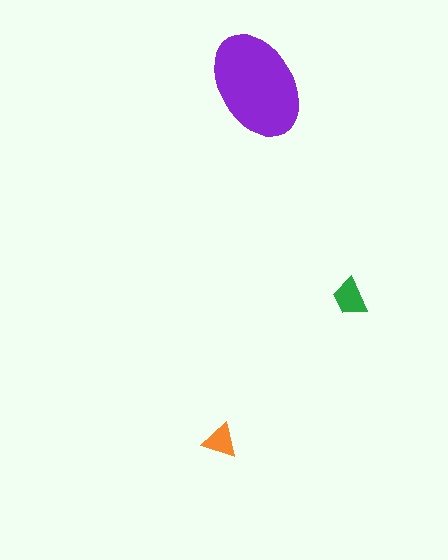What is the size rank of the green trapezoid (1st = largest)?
2nd.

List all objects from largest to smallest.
The purple ellipse, the green trapezoid, the orange triangle.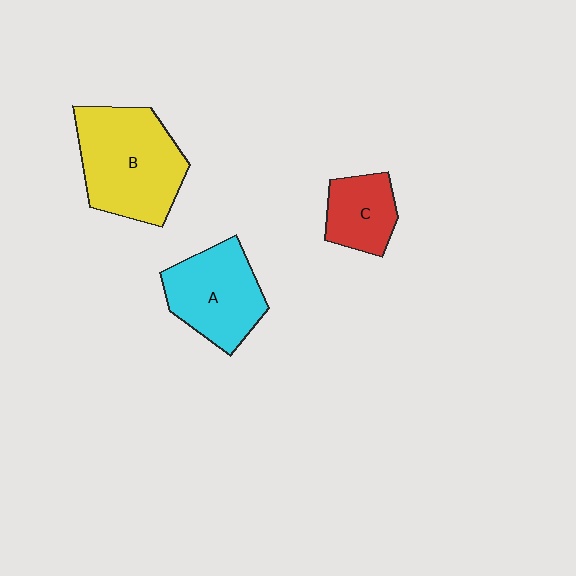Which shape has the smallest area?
Shape C (red).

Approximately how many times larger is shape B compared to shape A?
Approximately 1.3 times.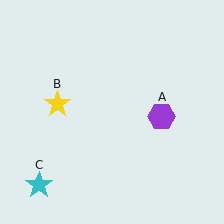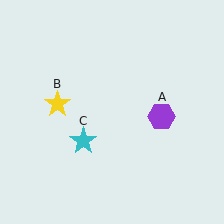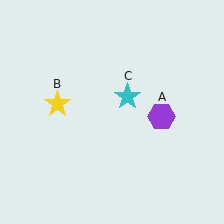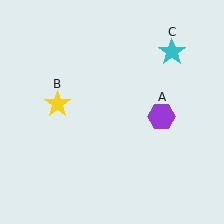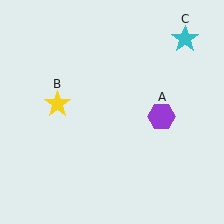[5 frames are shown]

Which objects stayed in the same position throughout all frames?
Purple hexagon (object A) and yellow star (object B) remained stationary.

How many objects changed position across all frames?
1 object changed position: cyan star (object C).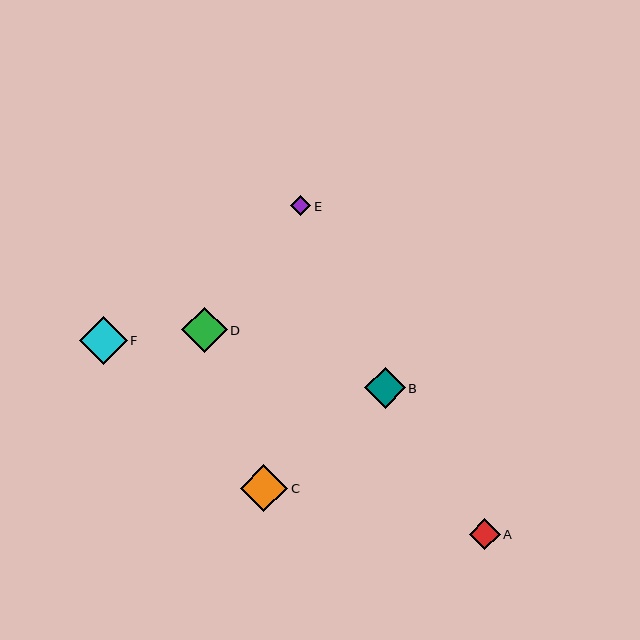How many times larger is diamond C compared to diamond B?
Diamond C is approximately 1.2 times the size of diamond B.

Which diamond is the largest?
Diamond F is the largest with a size of approximately 48 pixels.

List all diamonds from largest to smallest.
From largest to smallest: F, C, D, B, A, E.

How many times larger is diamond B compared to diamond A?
Diamond B is approximately 1.3 times the size of diamond A.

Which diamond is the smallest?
Diamond E is the smallest with a size of approximately 20 pixels.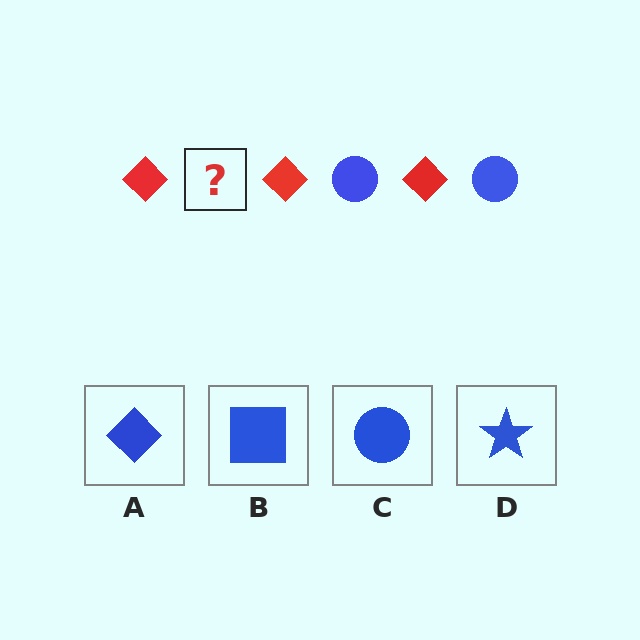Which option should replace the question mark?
Option C.